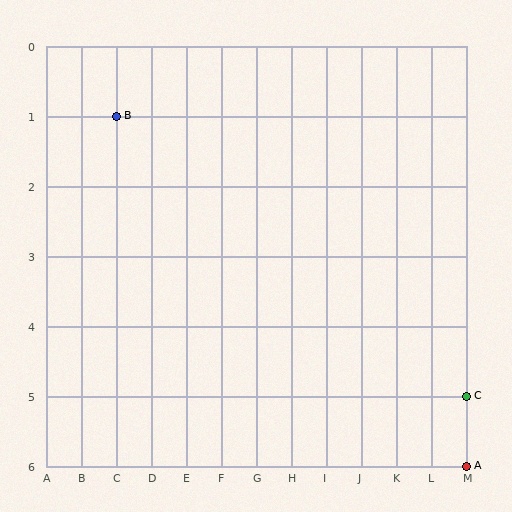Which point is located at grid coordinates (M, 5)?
Point C is at (M, 5).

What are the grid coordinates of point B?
Point B is at grid coordinates (C, 1).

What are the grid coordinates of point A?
Point A is at grid coordinates (M, 6).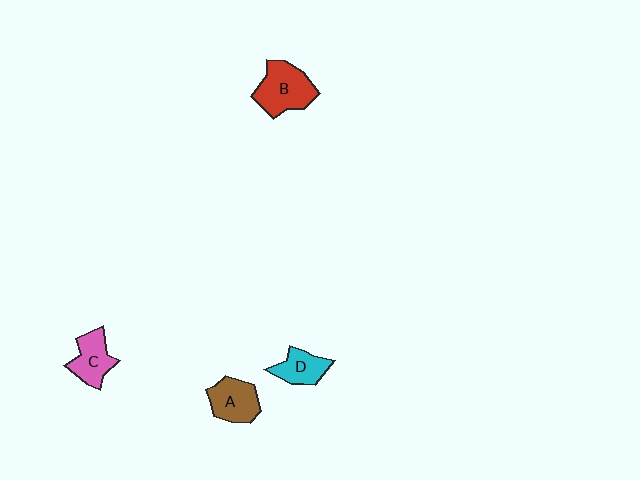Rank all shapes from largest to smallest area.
From largest to smallest: B (red), A (brown), C (pink), D (cyan).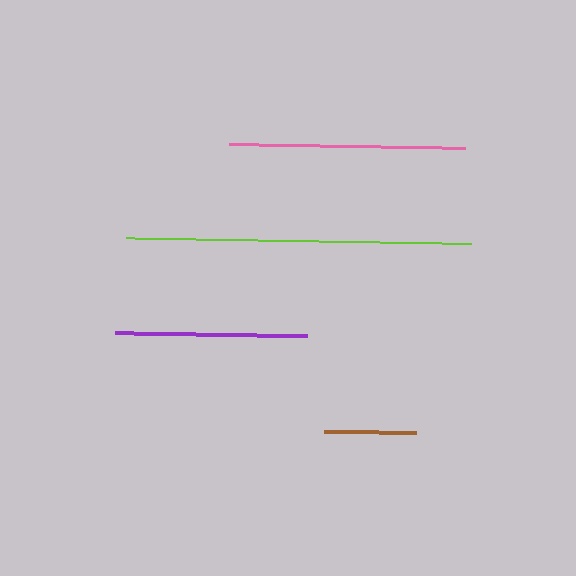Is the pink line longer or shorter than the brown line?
The pink line is longer than the brown line.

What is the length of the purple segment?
The purple segment is approximately 192 pixels long.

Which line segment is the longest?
The lime line is the longest at approximately 346 pixels.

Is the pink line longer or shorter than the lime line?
The lime line is longer than the pink line.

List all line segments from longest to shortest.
From longest to shortest: lime, pink, purple, brown.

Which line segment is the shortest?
The brown line is the shortest at approximately 91 pixels.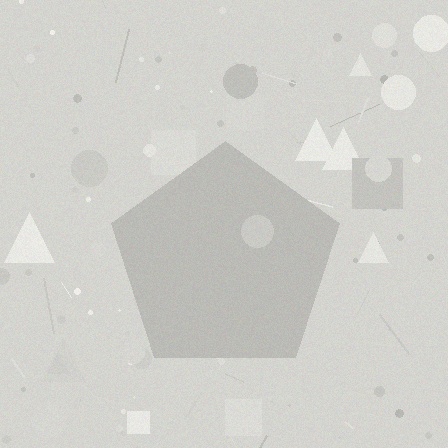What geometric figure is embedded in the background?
A pentagon is embedded in the background.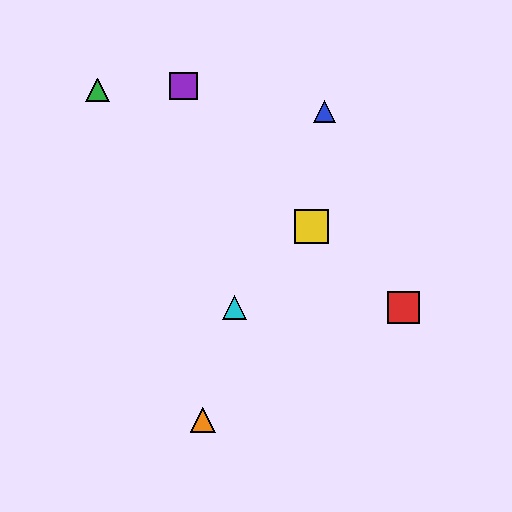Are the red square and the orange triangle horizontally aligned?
No, the red square is at y≈308 and the orange triangle is at y≈420.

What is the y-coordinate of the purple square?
The purple square is at y≈86.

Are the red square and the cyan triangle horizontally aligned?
Yes, both are at y≈308.